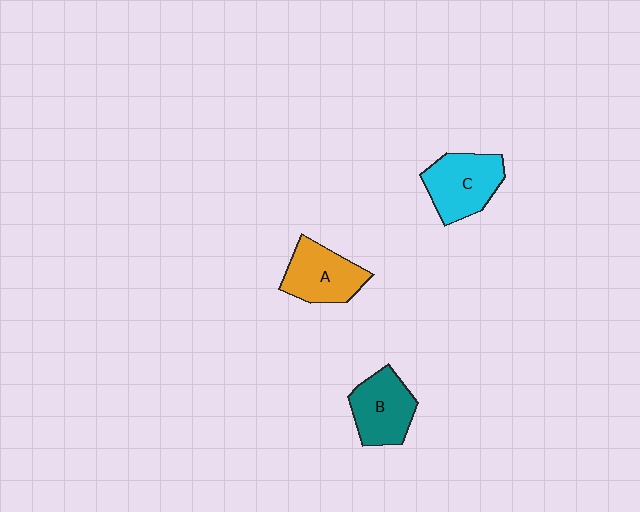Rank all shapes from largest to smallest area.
From largest to smallest: C (cyan), A (orange), B (teal).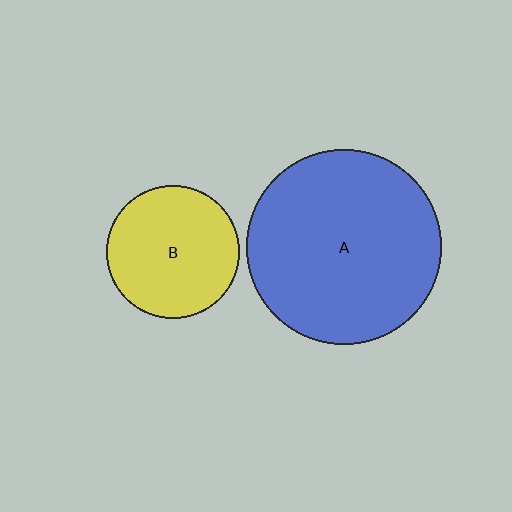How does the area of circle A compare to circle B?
Approximately 2.1 times.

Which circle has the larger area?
Circle A (blue).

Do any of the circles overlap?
No, none of the circles overlap.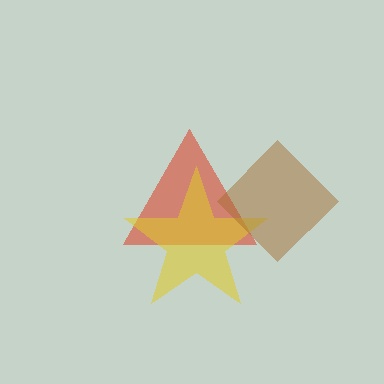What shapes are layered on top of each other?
The layered shapes are: a red triangle, a yellow star, a brown diamond.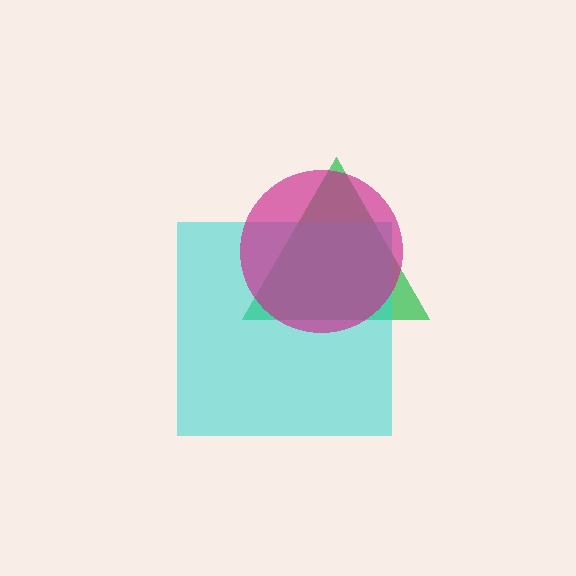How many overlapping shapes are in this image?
There are 3 overlapping shapes in the image.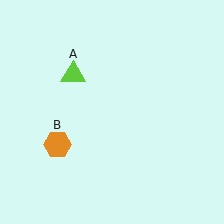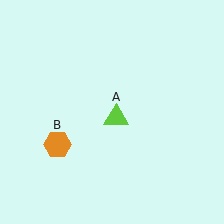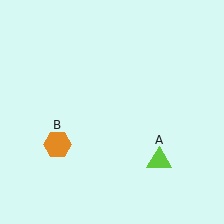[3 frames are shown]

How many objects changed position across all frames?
1 object changed position: lime triangle (object A).